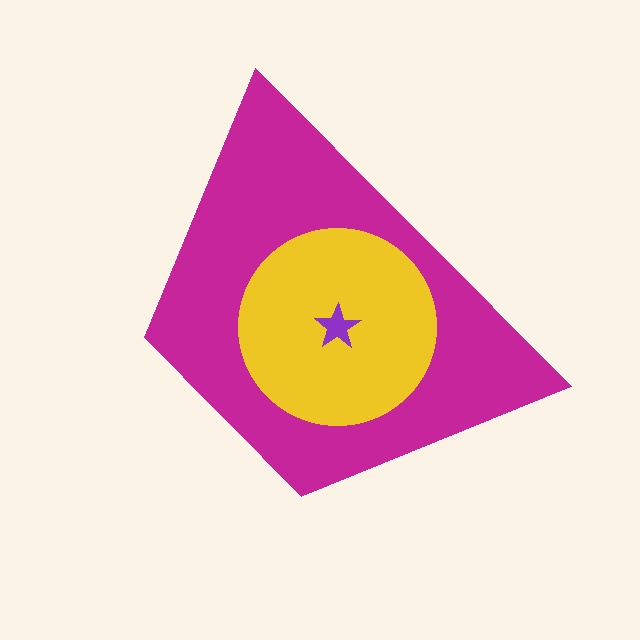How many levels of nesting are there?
3.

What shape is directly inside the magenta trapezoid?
The yellow circle.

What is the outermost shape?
The magenta trapezoid.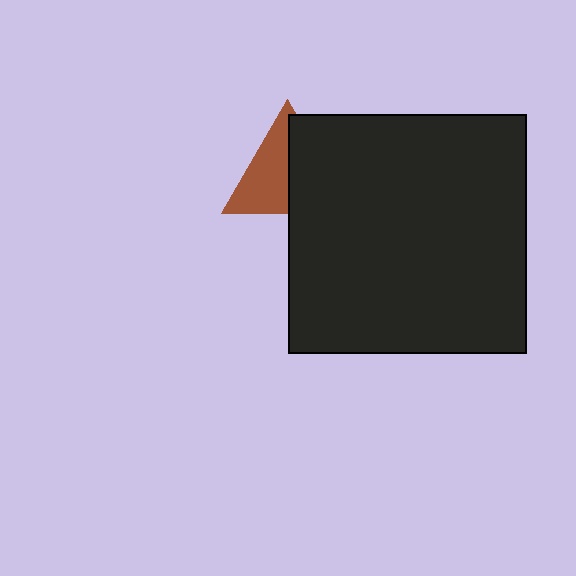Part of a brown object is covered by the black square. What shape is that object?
It is a triangle.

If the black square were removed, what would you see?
You would see the complete brown triangle.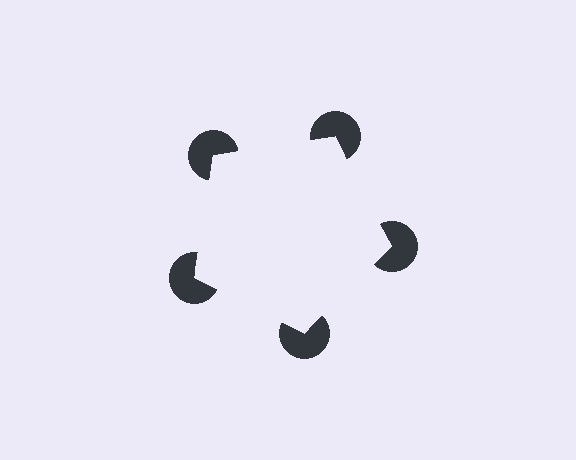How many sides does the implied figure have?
5 sides.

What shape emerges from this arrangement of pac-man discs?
An illusory pentagon — its edges are inferred from the aligned wedge cuts in the pac-man discs, not physically drawn.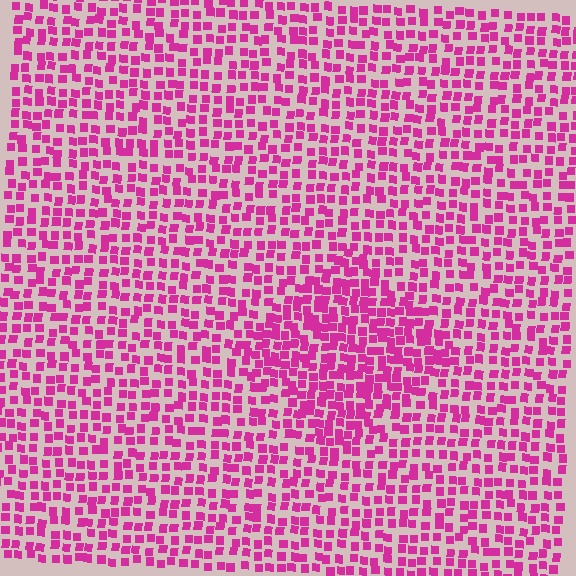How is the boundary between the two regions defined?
The boundary is defined by a change in element density (approximately 1.6x ratio). All elements are the same color, size, and shape.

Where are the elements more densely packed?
The elements are more densely packed inside the diamond boundary.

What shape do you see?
I see a diamond.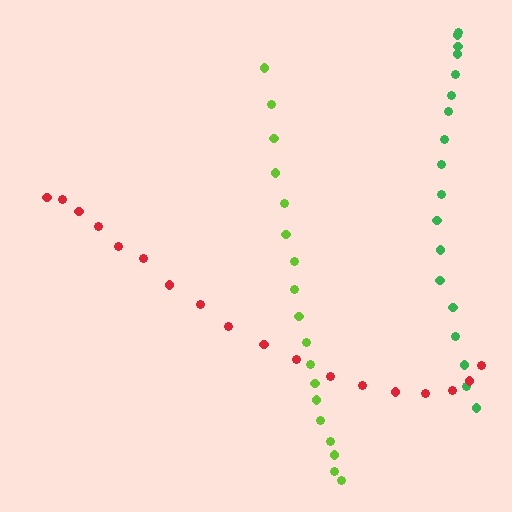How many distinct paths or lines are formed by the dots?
There are 3 distinct paths.